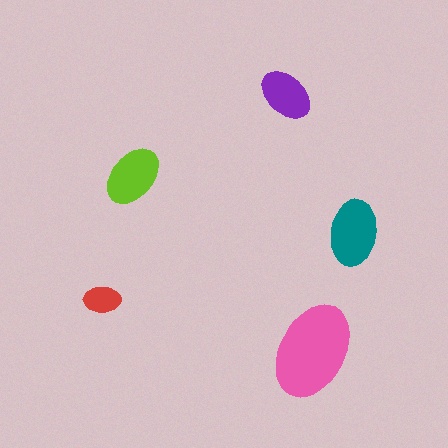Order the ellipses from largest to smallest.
the pink one, the teal one, the lime one, the purple one, the red one.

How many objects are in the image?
There are 5 objects in the image.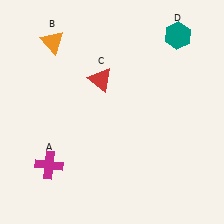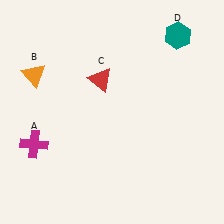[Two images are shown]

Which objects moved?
The objects that moved are: the magenta cross (A), the orange triangle (B).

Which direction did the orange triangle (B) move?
The orange triangle (B) moved down.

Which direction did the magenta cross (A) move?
The magenta cross (A) moved up.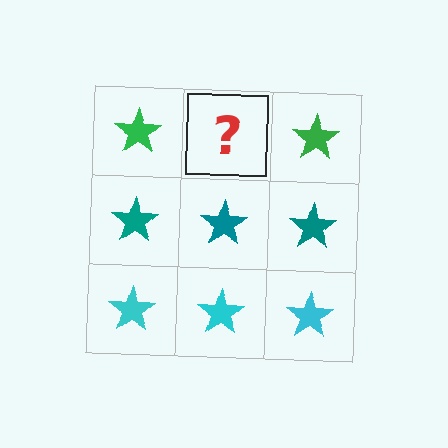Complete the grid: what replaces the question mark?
The question mark should be replaced with a green star.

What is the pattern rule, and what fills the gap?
The rule is that each row has a consistent color. The gap should be filled with a green star.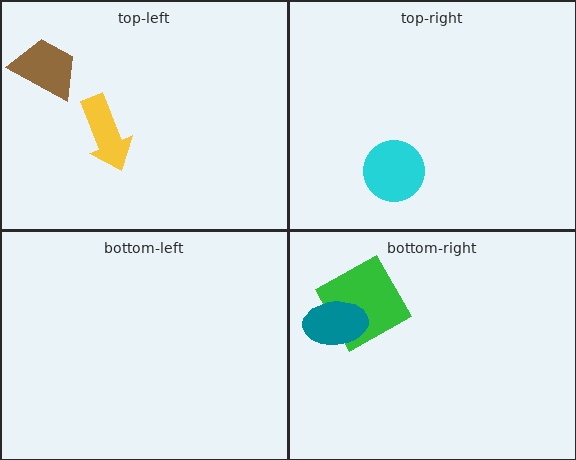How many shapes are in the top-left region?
2.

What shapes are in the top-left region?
The brown trapezoid, the yellow arrow.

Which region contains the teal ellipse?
The bottom-right region.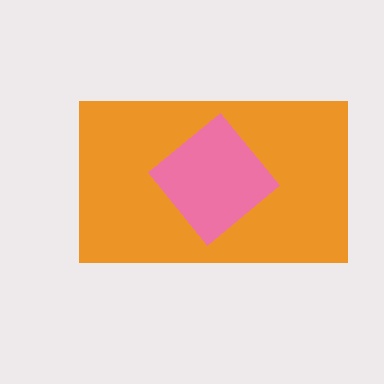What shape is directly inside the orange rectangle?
The pink diamond.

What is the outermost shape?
The orange rectangle.